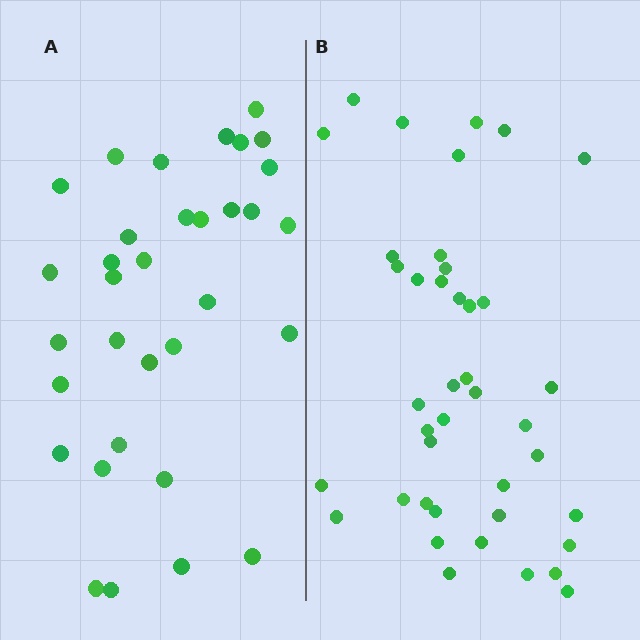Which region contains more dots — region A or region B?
Region B (the right region) has more dots.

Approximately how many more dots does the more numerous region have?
Region B has roughly 8 or so more dots than region A.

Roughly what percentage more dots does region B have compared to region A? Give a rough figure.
About 25% more.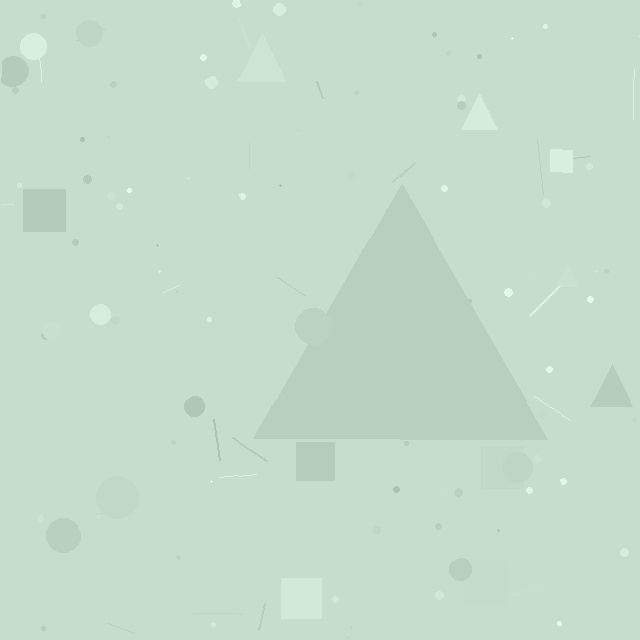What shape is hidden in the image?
A triangle is hidden in the image.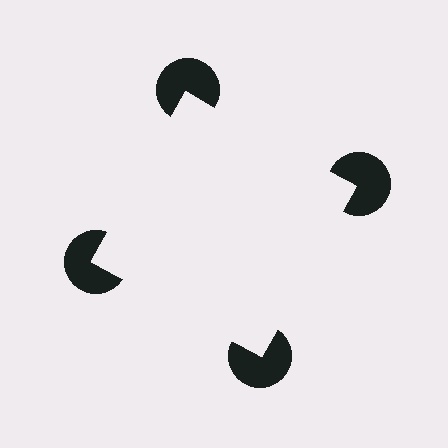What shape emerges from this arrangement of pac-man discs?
An illusory square — its edges are inferred from the aligned wedge cuts in the pac-man discs, not physically drawn.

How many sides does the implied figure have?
4 sides.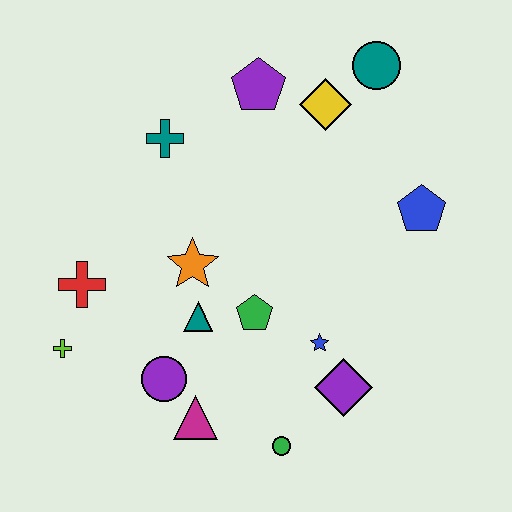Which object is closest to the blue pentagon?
The yellow diamond is closest to the blue pentagon.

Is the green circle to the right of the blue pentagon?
No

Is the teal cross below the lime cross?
No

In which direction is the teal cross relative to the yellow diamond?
The teal cross is to the left of the yellow diamond.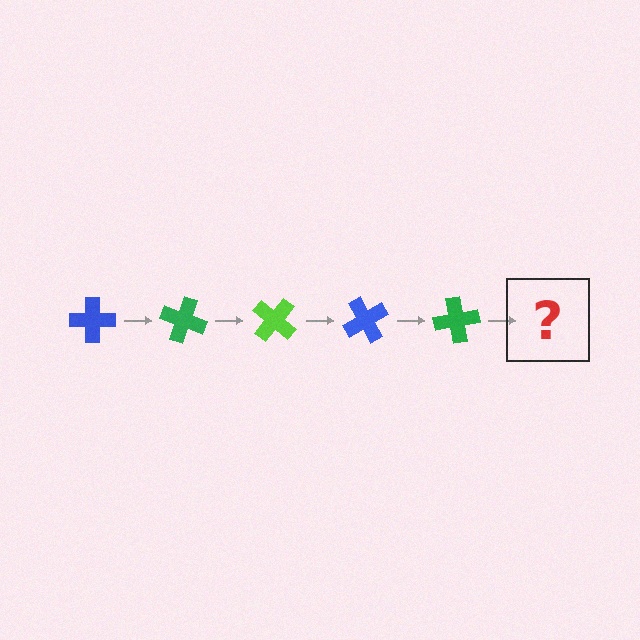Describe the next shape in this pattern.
It should be a lime cross, rotated 100 degrees from the start.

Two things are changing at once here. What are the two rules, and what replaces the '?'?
The two rules are that it rotates 20 degrees each step and the color cycles through blue, green, and lime. The '?' should be a lime cross, rotated 100 degrees from the start.